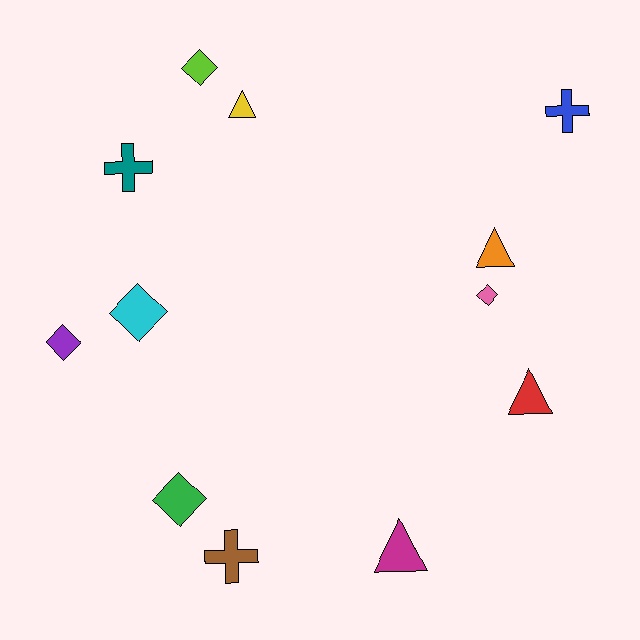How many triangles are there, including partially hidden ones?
There are 4 triangles.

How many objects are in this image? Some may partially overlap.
There are 12 objects.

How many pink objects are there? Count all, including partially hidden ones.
There is 1 pink object.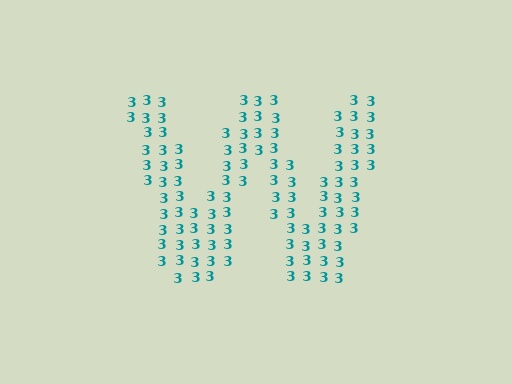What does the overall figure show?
The overall figure shows the letter W.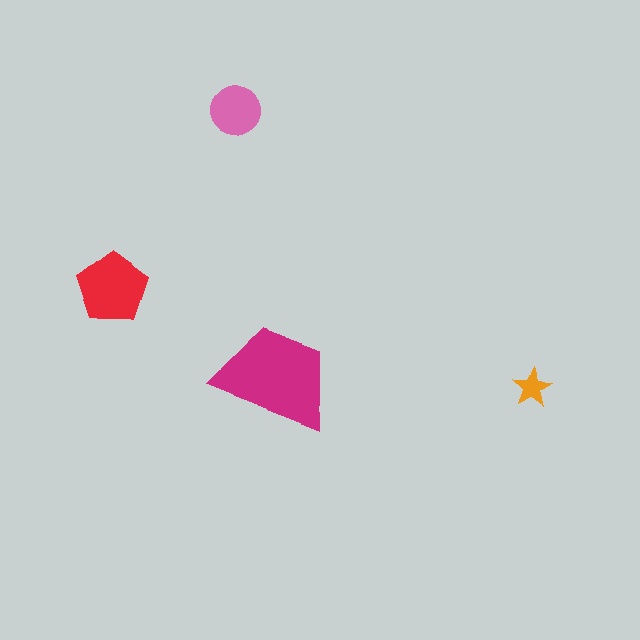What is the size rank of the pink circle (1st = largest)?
3rd.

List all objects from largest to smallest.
The magenta trapezoid, the red pentagon, the pink circle, the orange star.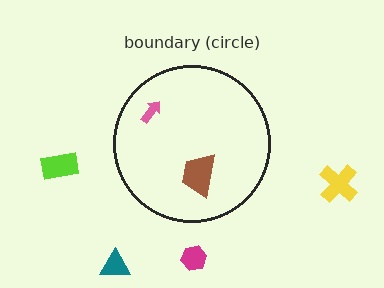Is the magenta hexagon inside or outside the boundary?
Outside.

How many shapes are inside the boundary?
2 inside, 4 outside.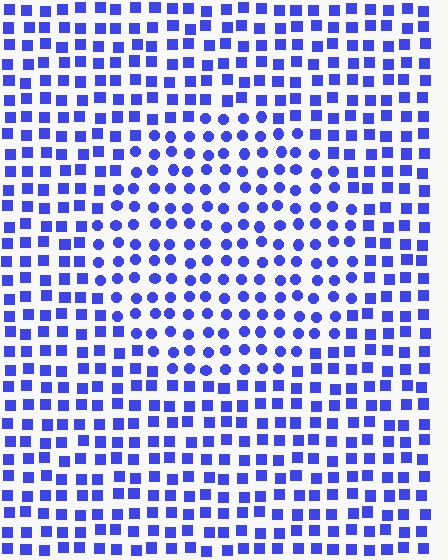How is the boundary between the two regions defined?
The boundary is defined by a change in element shape: circles inside vs. squares outside. All elements share the same color and spacing.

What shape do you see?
I see a circle.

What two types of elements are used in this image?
The image uses circles inside the circle region and squares outside it.